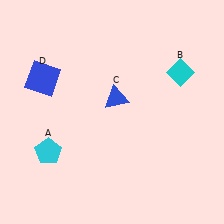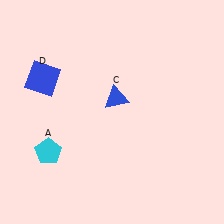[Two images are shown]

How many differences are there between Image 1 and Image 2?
There is 1 difference between the two images.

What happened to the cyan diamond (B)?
The cyan diamond (B) was removed in Image 2. It was in the top-right area of Image 1.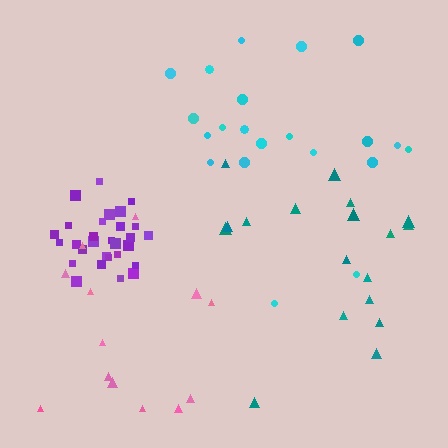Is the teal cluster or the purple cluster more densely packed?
Purple.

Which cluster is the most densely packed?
Purple.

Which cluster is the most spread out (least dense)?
Pink.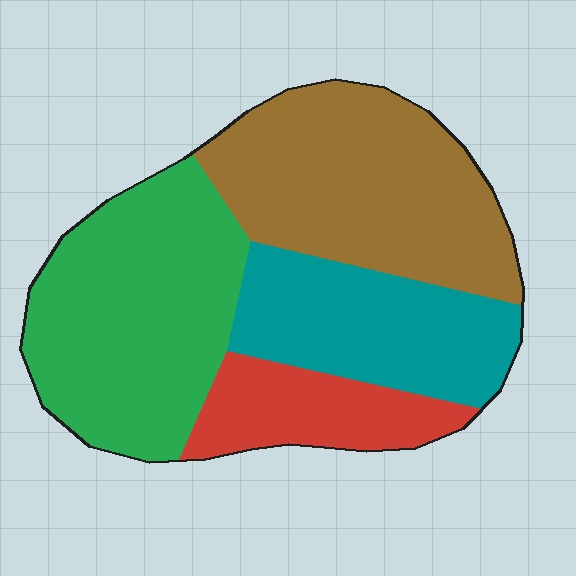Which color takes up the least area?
Red, at roughly 15%.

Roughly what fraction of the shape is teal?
Teal covers roughly 20% of the shape.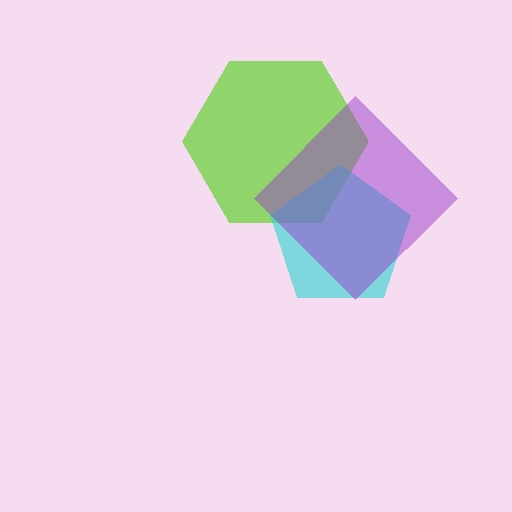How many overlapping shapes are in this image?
There are 3 overlapping shapes in the image.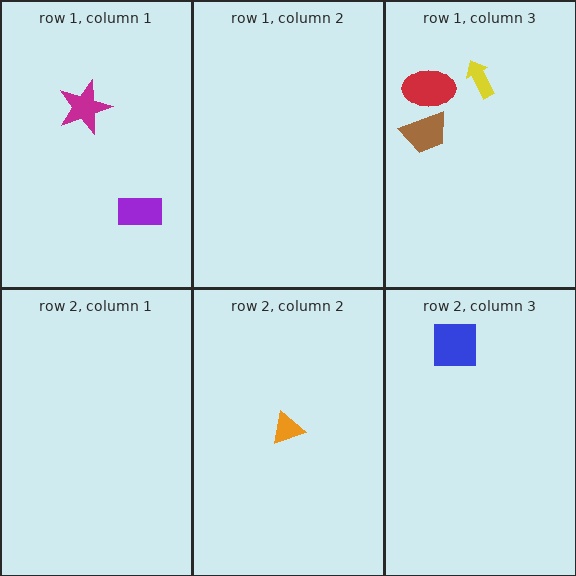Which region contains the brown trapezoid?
The row 1, column 3 region.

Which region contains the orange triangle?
The row 2, column 2 region.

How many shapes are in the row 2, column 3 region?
1.